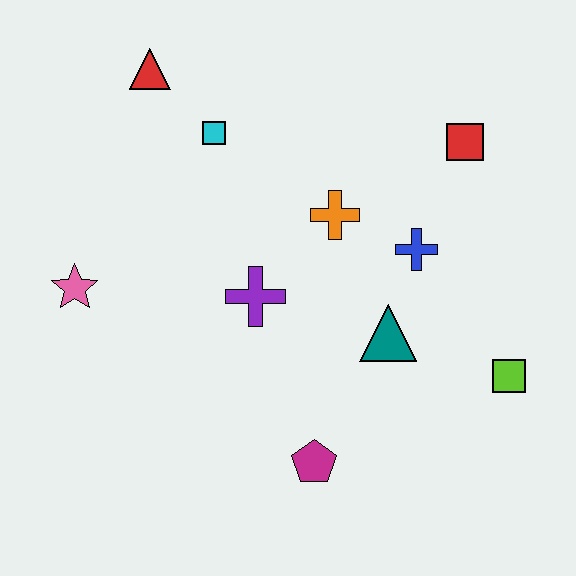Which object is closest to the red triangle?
The cyan square is closest to the red triangle.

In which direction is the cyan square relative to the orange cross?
The cyan square is to the left of the orange cross.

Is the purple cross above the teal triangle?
Yes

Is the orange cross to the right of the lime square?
No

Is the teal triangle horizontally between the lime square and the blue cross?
No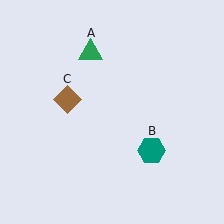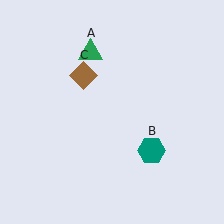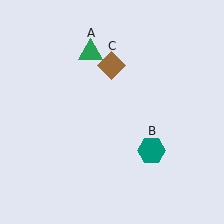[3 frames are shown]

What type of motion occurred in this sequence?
The brown diamond (object C) rotated clockwise around the center of the scene.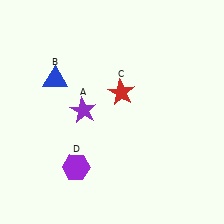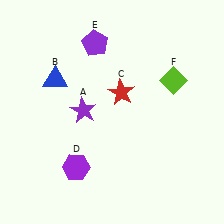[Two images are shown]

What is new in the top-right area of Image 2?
A lime diamond (F) was added in the top-right area of Image 2.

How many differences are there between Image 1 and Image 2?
There are 2 differences between the two images.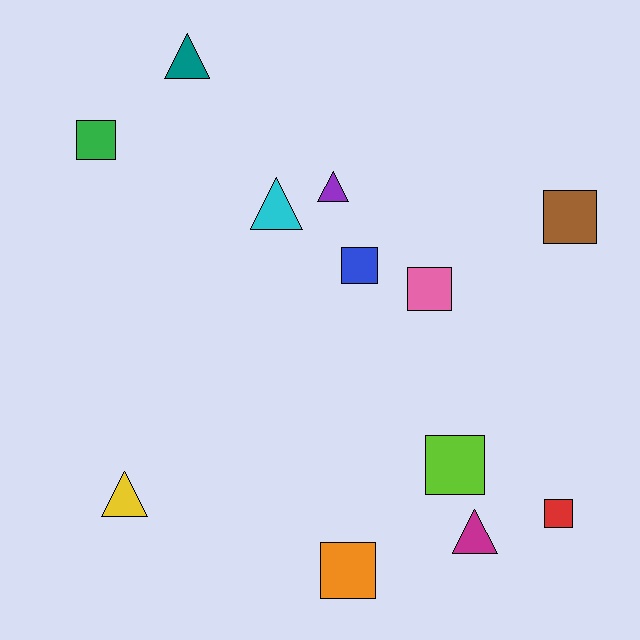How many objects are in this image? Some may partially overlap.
There are 12 objects.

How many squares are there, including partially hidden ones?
There are 7 squares.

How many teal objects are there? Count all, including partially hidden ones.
There is 1 teal object.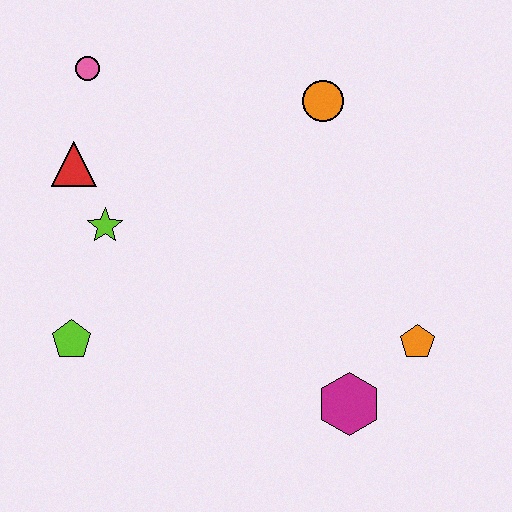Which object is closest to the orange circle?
The pink circle is closest to the orange circle.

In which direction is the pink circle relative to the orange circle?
The pink circle is to the left of the orange circle.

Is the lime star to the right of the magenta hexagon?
No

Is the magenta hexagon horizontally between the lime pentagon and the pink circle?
No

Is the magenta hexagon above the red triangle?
No